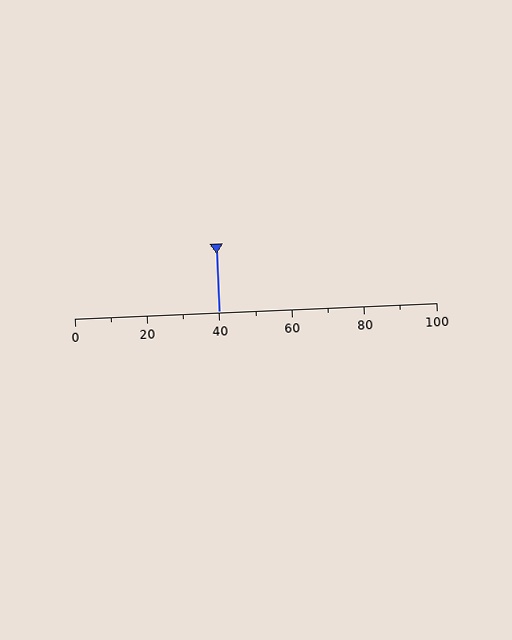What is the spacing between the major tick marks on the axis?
The major ticks are spaced 20 apart.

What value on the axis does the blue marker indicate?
The marker indicates approximately 40.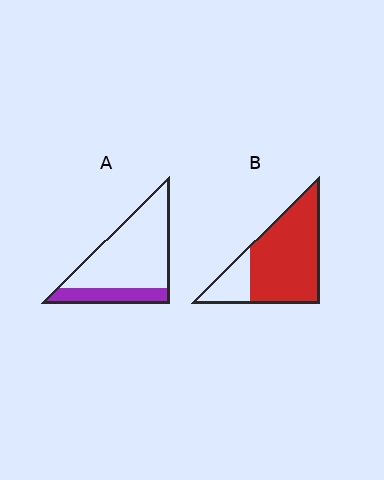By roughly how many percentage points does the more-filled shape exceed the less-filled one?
By roughly 55 percentage points (B over A).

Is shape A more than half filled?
No.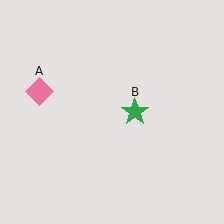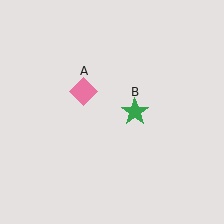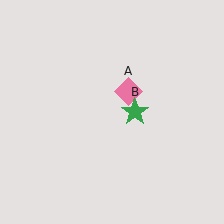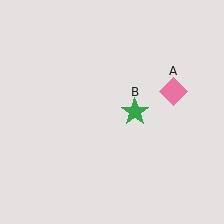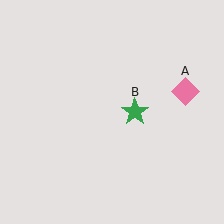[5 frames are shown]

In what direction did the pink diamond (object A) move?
The pink diamond (object A) moved right.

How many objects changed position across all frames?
1 object changed position: pink diamond (object A).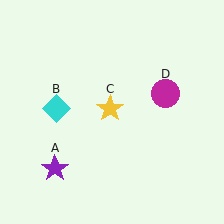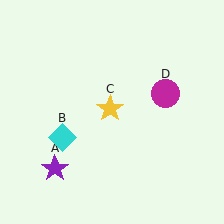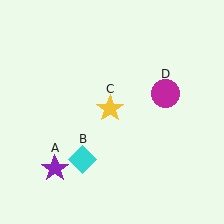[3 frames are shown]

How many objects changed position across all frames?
1 object changed position: cyan diamond (object B).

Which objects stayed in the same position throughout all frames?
Purple star (object A) and yellow star (object C) and magenta circle (object D) remained stationary.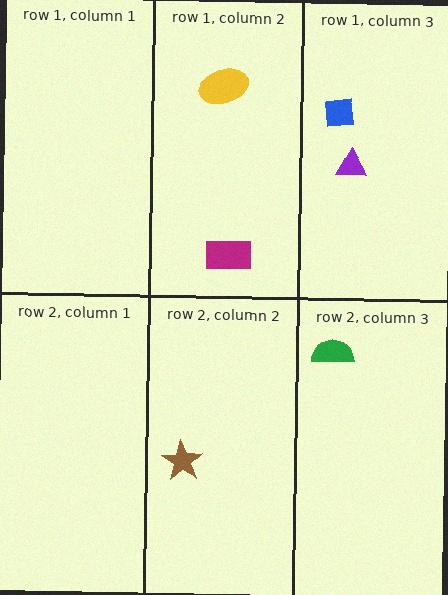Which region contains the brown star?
The row 2, column 2 region.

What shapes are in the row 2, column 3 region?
The green semicircle.